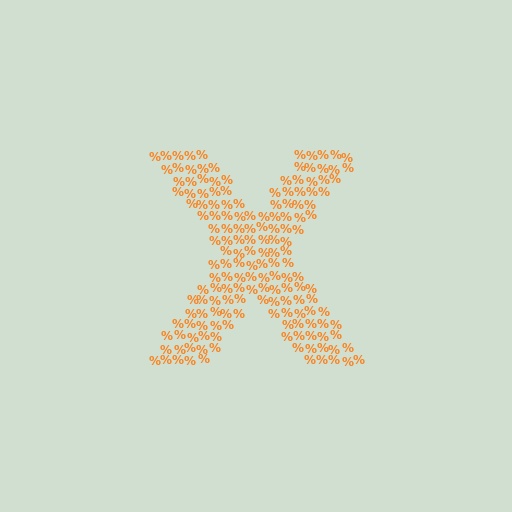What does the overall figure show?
The overall figure shows the letter X.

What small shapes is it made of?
It is made of small percent signs.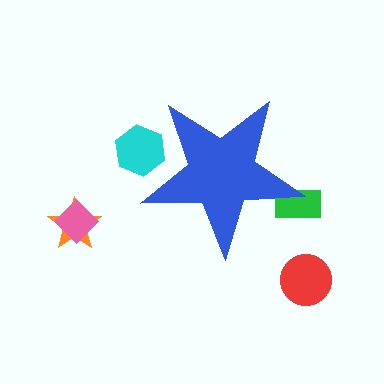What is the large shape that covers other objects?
A blue star.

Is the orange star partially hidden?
No, the orange star is fully visible.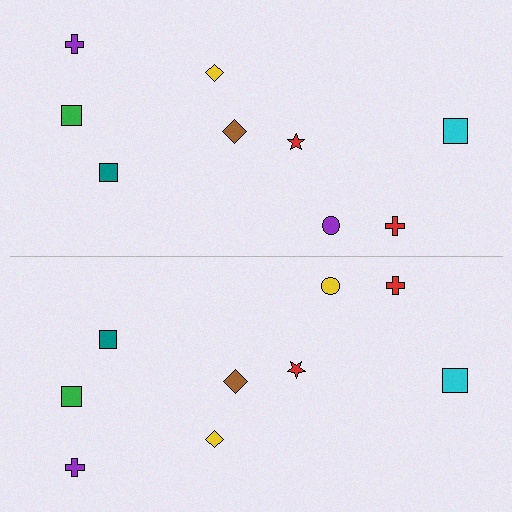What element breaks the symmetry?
The yellow circle on the bottom side breaks the symmetry — its mirror counterpart is purple.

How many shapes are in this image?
There are 18 shapes in this image.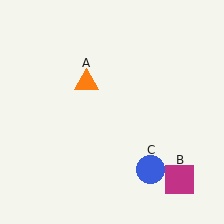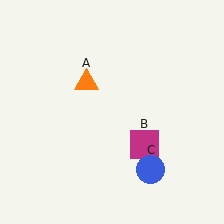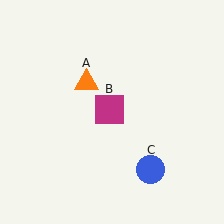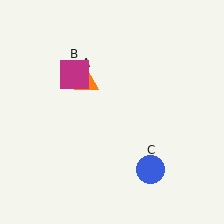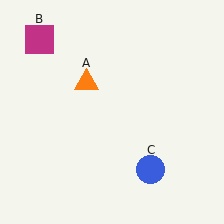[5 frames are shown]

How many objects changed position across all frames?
1 object changed position: magenta square (object B).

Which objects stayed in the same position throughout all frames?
Orange triangle (object A) and blue circle (object C) remained stationary.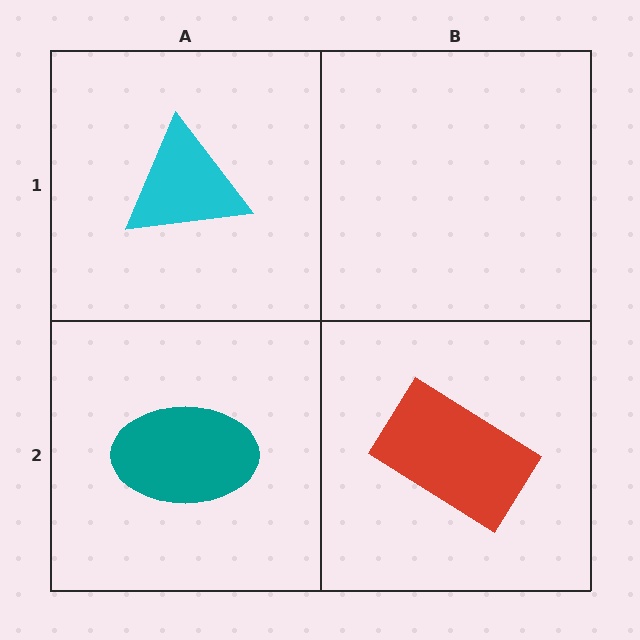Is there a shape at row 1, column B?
No, that cell is empty.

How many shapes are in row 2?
2 shapes.